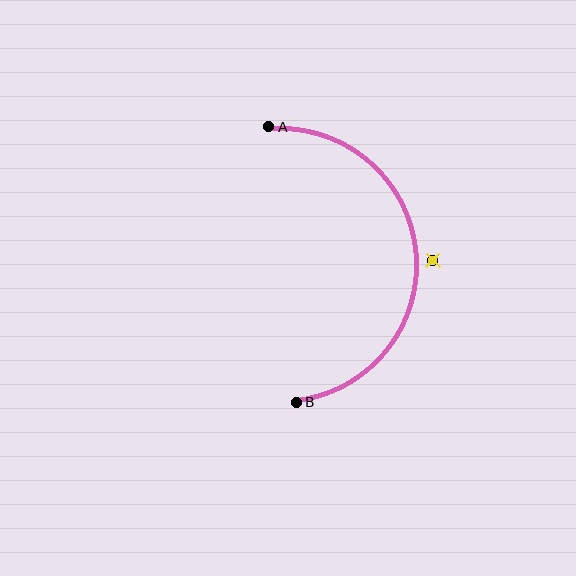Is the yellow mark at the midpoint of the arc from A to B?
No — the yellow mark does not lie on the arc at all. It sits slightly outside the curve.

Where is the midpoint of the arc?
The arc midpoint is the point on the curve farthest from the straight line joining A and B. It sits to the right of that line.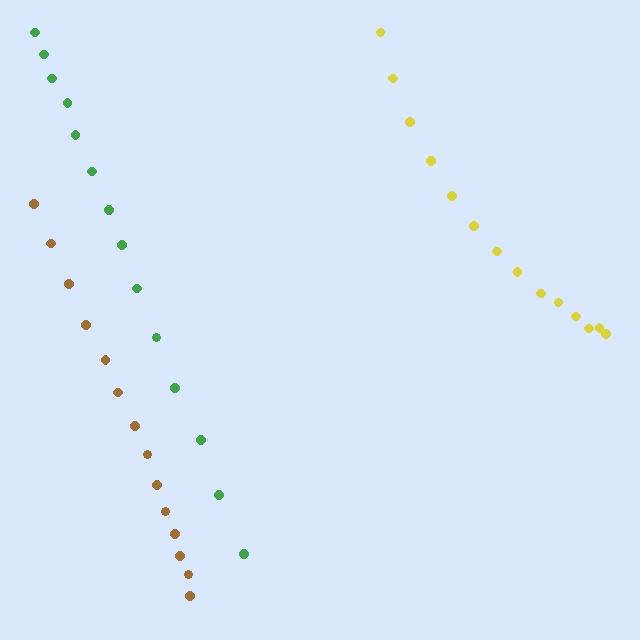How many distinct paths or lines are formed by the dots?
There are 3 distinct paths.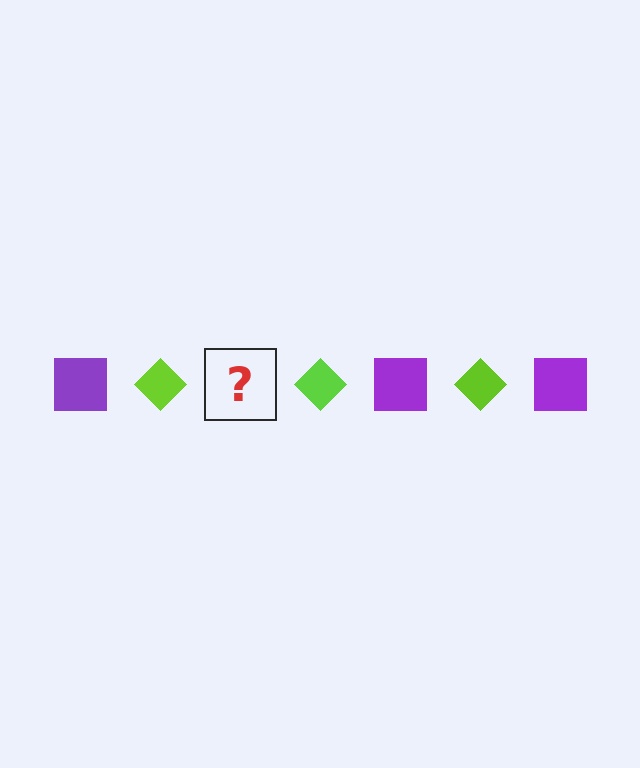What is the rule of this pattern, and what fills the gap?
The rule is that the pattern alternates between purple square and lime diamond. The gap should be filled with a purple square.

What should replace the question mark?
The question mark should be replaced with a purple square.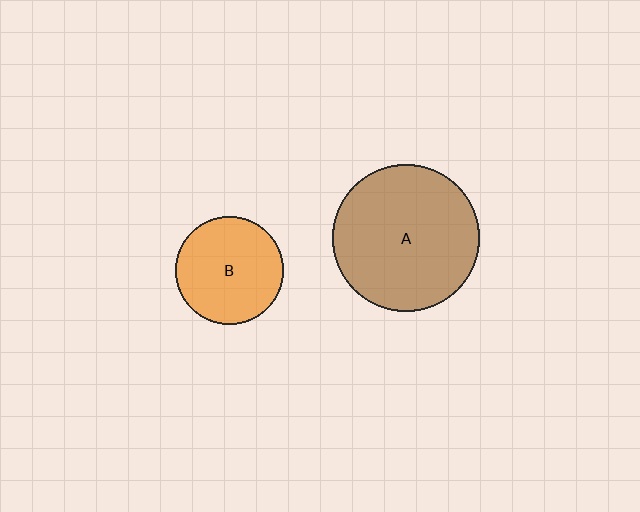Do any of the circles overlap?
No, none of the circles overlap.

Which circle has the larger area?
Circle A (brown).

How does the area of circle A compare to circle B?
Approximately 1.9 times.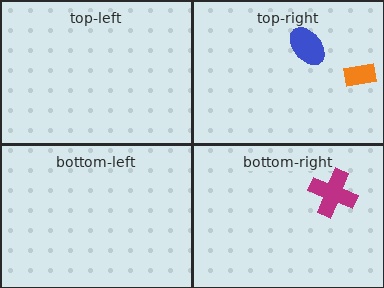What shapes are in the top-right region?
The blue ellipse, the orange rectangle.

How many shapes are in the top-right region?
2.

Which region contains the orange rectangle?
The top-right region.